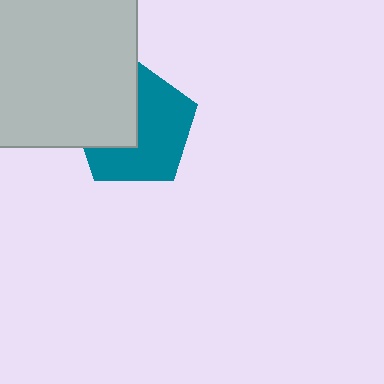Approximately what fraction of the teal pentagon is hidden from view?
Roughly 39% of the teal pentagon is hidden behind the light gray rectangle.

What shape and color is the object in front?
The object in front is a light gray rectangle.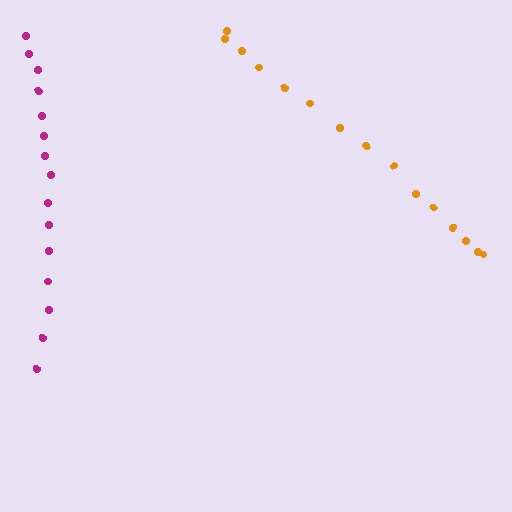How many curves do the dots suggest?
There are 2 distinct paths.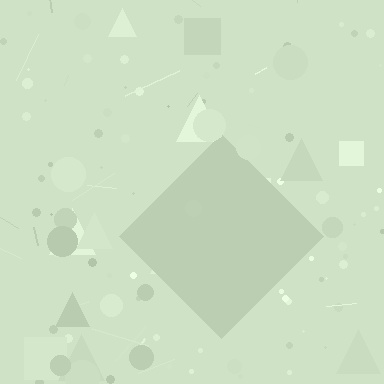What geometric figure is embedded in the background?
A diamond is embedded in the background.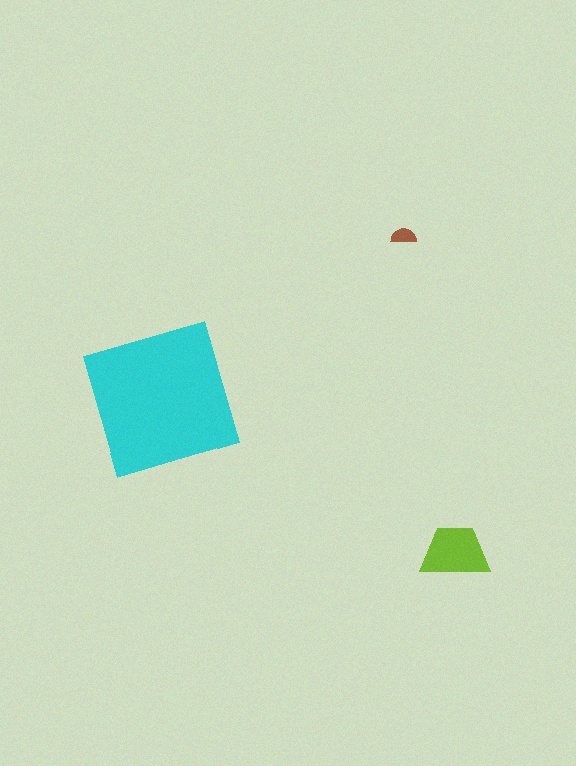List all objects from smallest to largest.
The brown semicircle, the lime trapezoid, the cyan square.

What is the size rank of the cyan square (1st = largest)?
1st.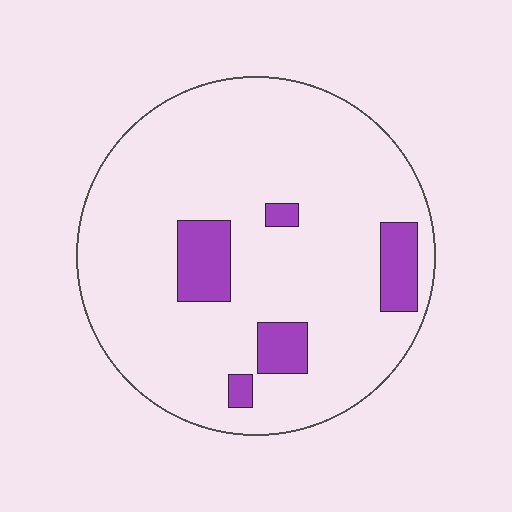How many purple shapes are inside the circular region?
5.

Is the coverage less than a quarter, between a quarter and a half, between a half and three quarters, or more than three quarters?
Less than a quarter.